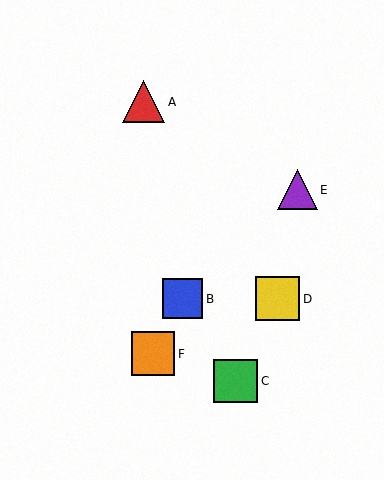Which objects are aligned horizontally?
Objects B, D are aligned horizontally.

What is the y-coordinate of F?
Object F is at y≈354.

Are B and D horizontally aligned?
Yes, both are at y≈299.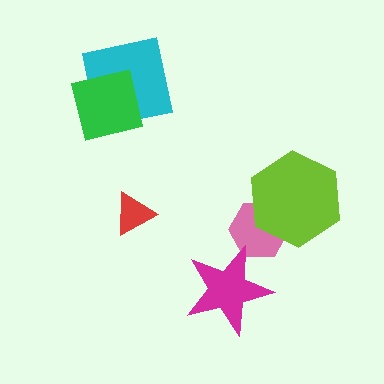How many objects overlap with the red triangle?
0 objects overlap with the red triangle.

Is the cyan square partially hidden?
Yes, it is partially covered by another shape.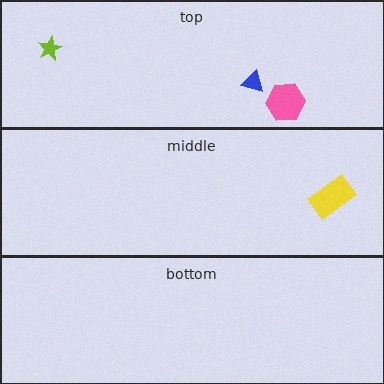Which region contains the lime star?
The top region.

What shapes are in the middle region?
The yellow rectangle.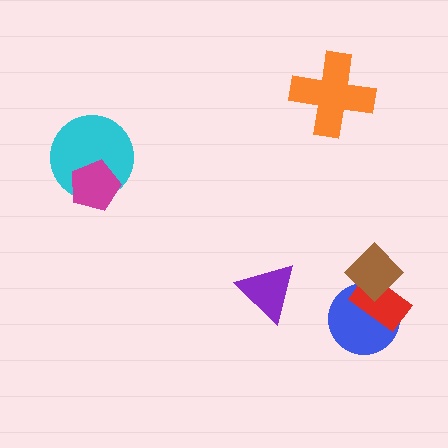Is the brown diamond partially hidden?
No, no other shape covers it.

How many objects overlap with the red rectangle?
2 objects overlap with the red rectangle.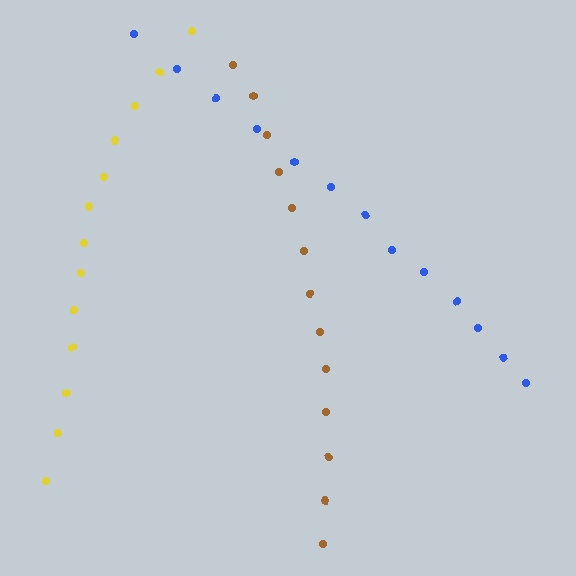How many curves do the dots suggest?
There are 3 distinct paths.